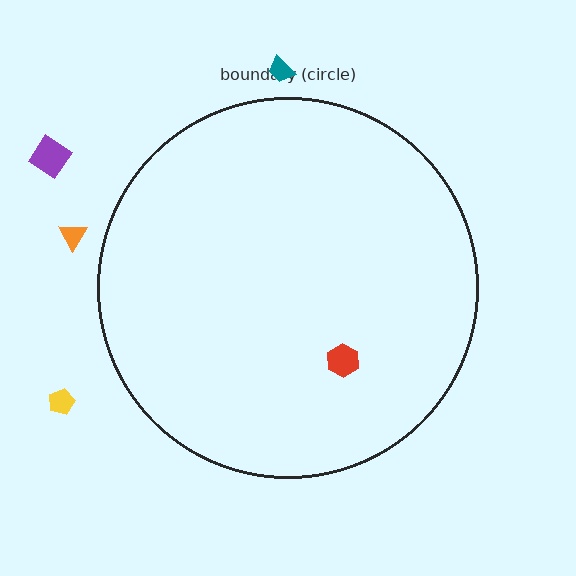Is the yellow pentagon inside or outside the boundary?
Outside.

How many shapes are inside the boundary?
1 inside, 4 outside.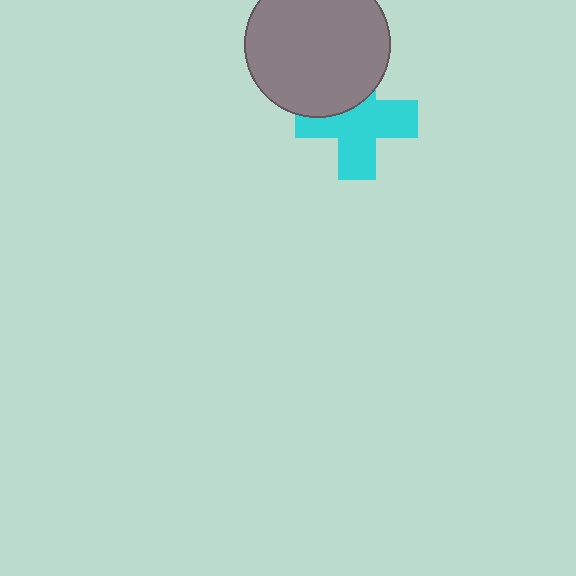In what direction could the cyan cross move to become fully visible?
The cyan cross could move down. That would shift it out from behind the gray circle entirely.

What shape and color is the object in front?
The object in front is a gray circle.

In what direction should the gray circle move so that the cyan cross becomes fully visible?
The gray circle should move up. That is the shortest direction to clear the overlap and leave the cyan cross fully visible.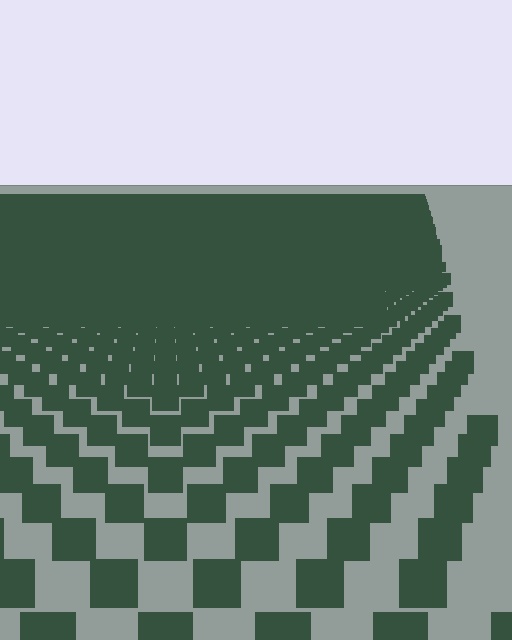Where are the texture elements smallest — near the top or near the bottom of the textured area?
Near the top.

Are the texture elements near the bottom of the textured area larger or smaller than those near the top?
Larger. Near the bottom, elements are closer to the viewer and appear at a bigger on-screen size.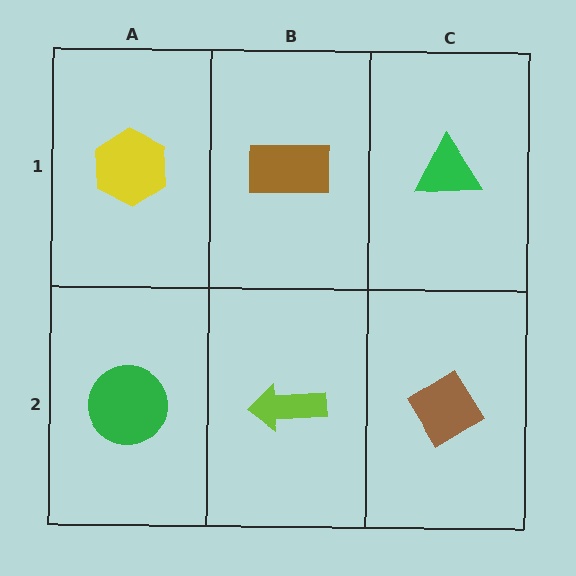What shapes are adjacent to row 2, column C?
A green triangle (row 1, column C), a lime arrow (row 2, column B).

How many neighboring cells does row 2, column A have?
2.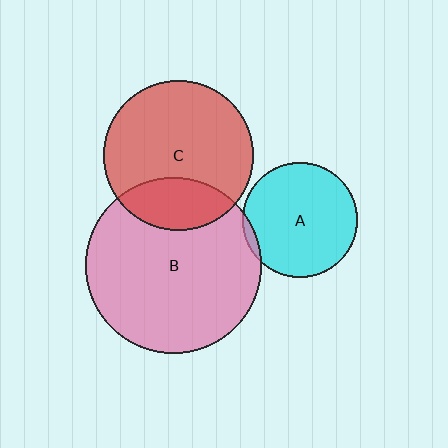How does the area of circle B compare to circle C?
Approximately 1.4 times.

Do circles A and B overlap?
Yes.